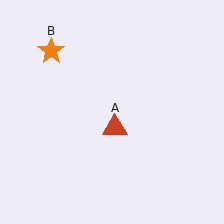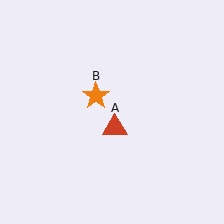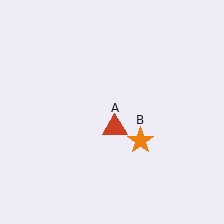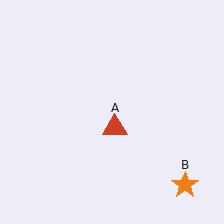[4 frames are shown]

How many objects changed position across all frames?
1 object changed position: orange star (object B).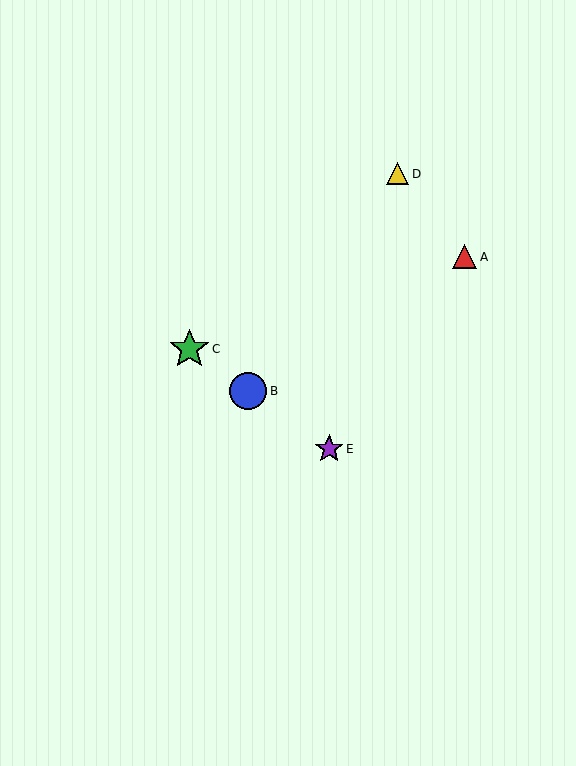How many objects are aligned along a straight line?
3 objects (B, C, E) are aligned along a straight line.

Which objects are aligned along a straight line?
Objects B, C, E are aligned along a straight line.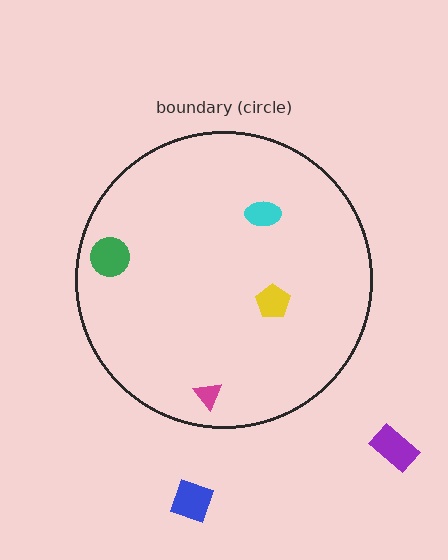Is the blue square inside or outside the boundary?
Outside.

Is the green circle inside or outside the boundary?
Inside.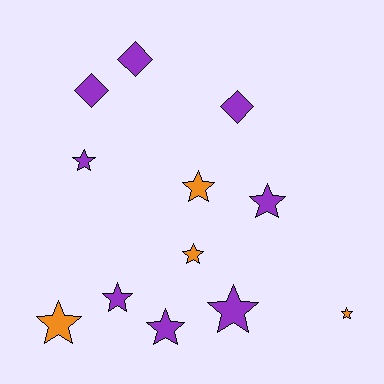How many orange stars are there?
There are 4 orange stars.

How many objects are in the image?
There are 12 objects.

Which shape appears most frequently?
Star, with 9 objects.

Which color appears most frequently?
Purple, with 8 objects.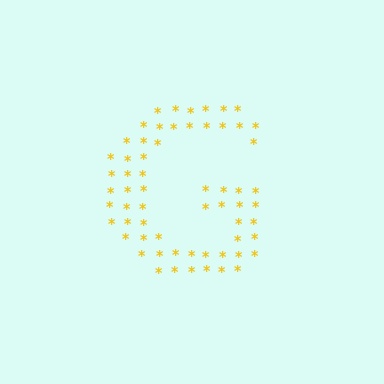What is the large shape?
The large shape is the letter G.